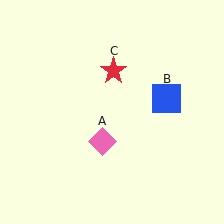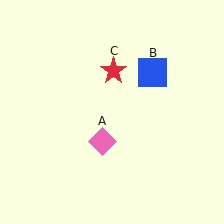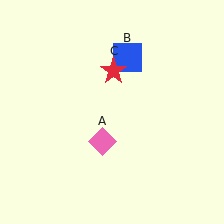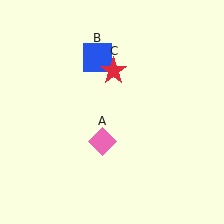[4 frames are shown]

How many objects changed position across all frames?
1 object changed position: blue square (object B).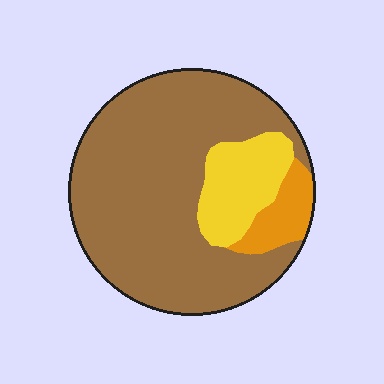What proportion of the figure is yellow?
Yellow takes up about one sixth (1/6) of the figure.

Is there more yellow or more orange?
Yellow.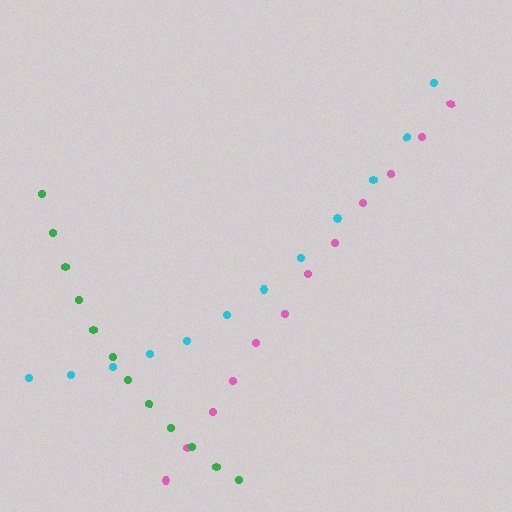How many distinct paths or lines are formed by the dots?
There are 3 distinct paths.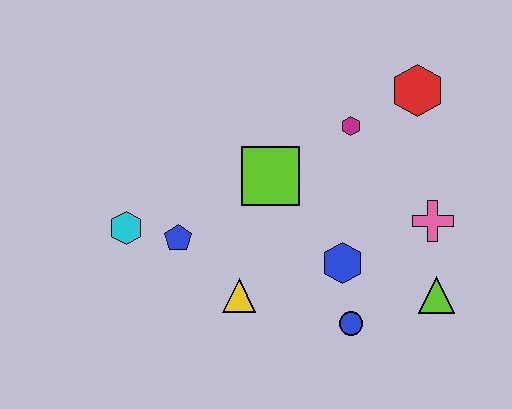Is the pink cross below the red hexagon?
Yes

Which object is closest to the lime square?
The magenta hexagon is closest to the lime square.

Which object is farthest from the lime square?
The lime triangle is farthest from the lime square.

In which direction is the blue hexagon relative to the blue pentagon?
The blue hexagon is to the right of the blue pentagon.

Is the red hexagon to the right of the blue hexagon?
Yes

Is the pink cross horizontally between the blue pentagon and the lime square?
No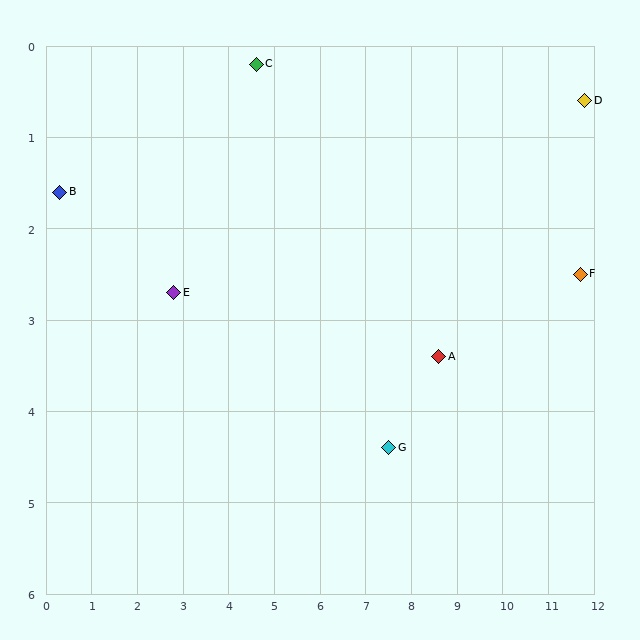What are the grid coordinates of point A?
Point A is at approximately (8.6, 3.4).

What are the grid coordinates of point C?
Point C is at approximately (4.6, 0.2).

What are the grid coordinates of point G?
Point G is at approximately (7.5, 4.4).